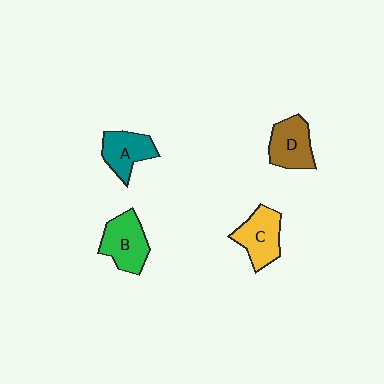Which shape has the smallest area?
Shape A (teal).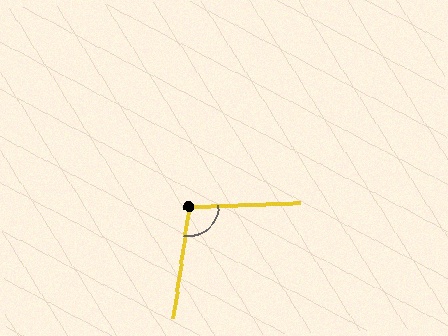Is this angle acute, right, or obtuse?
It is obtuse.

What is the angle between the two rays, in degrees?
Approximately 100 degrees.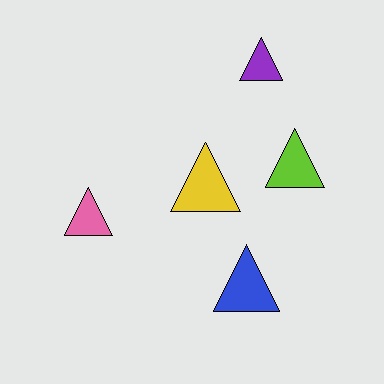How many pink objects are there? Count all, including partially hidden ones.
There is 1 pink object.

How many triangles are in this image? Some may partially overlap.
There are 5 triangles.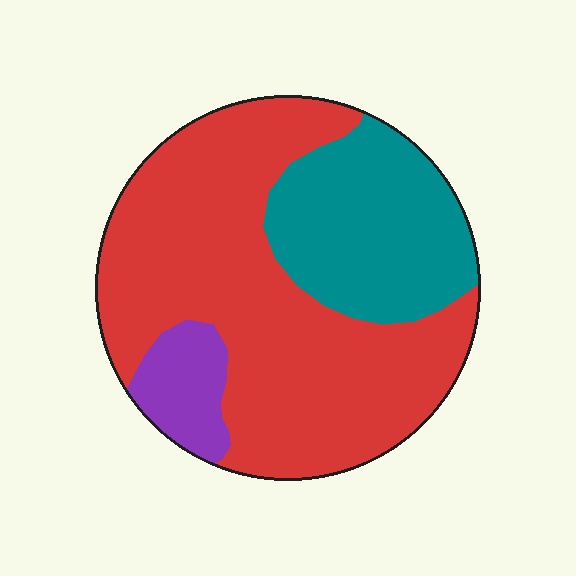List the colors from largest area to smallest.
From largest to smallest: red, teal, purple.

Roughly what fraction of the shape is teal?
Teal covers around 25% of the shape.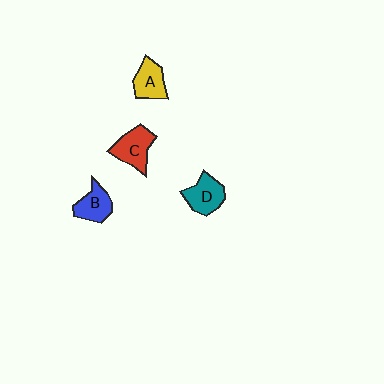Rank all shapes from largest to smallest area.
From largest to smallest: C (red), D (teal), A (yellow), B (blue).